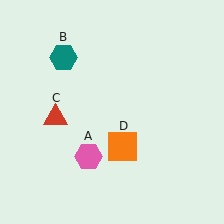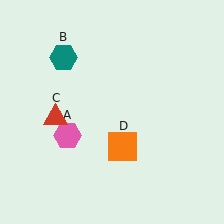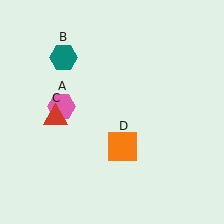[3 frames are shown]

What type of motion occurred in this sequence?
The pink hexagon (object A) rotated clockwise around the center of the scene.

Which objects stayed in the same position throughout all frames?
Teal hexagon (object B) and red triangle (object C) and orange square (object D) remained stationary.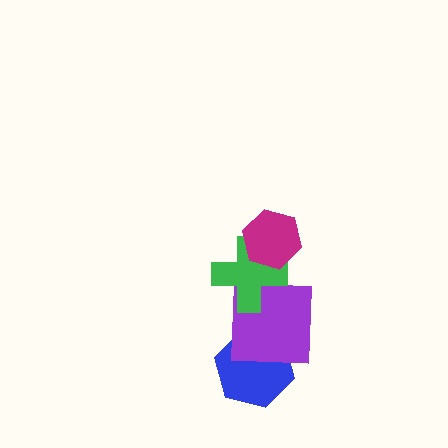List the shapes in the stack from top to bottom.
From top to bottom: the magenta hexagon, the green cross, the purple square, the blue hexagon.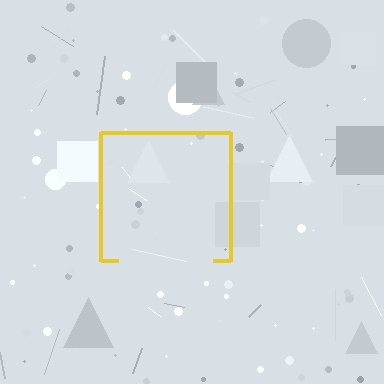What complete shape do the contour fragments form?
The contour fragments form a square.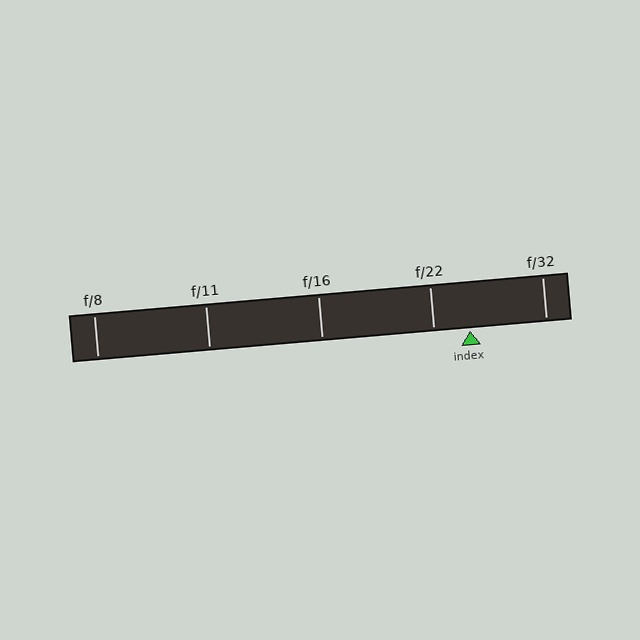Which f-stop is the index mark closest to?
The index mark is closest to f/22.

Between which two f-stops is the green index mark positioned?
The index mark is between f/22 and f/32.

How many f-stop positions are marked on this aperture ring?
There are 5 f-stop positions marked.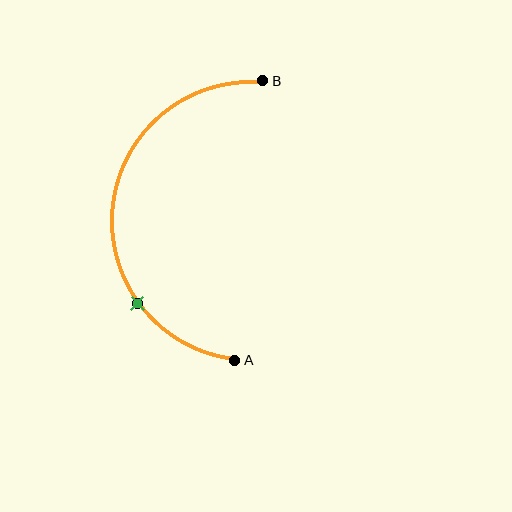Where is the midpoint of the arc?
The arc midpoint is the point on the curve farthest from the straight line joining A and B. It sits to the left of that line.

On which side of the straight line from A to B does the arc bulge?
The arc bulges to the left of the straight line connecting A and B.